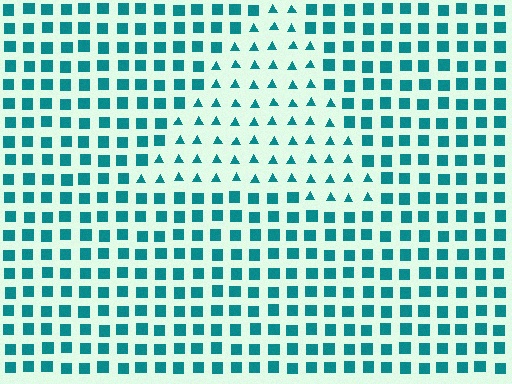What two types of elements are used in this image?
The image uses triangles inside the triangle region and squares outside it.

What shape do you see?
I see a triangle.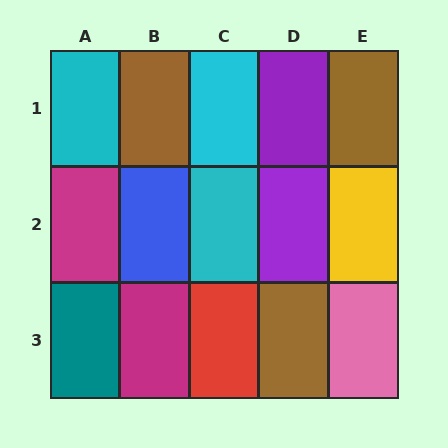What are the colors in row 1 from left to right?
Cyan, brown, cyan, purple, brown.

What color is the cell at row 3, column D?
Brown.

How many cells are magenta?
2 cells are magenta.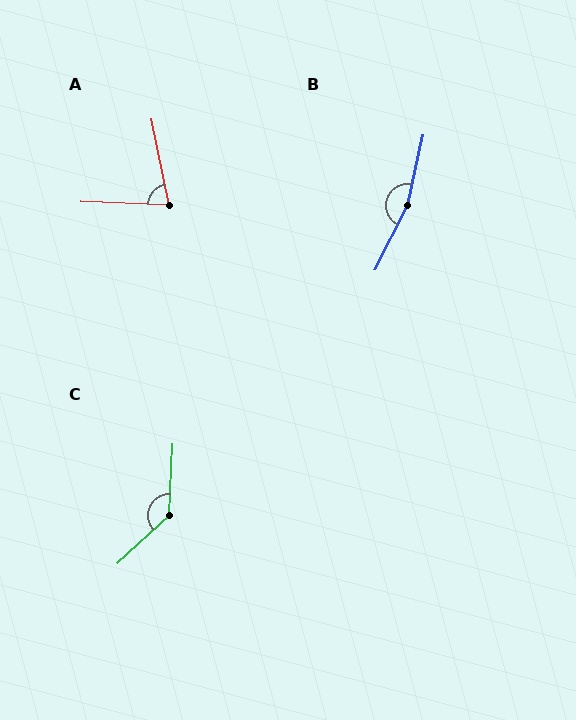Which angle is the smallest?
A, at approximately 76 degrees.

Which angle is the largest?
B, at approximately 166 degrees.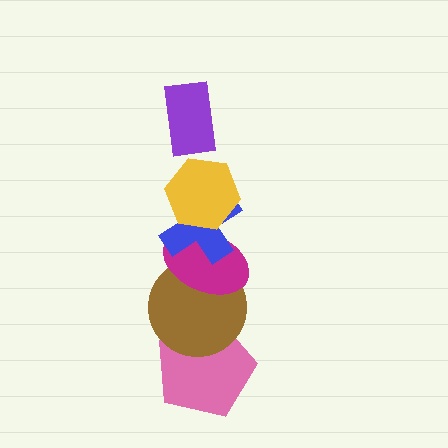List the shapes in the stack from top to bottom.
From top to bottom: the purple rectangle, the yellow hexagon, the blue cross, the magenta ellipse, the brown circle, the pink pentagon.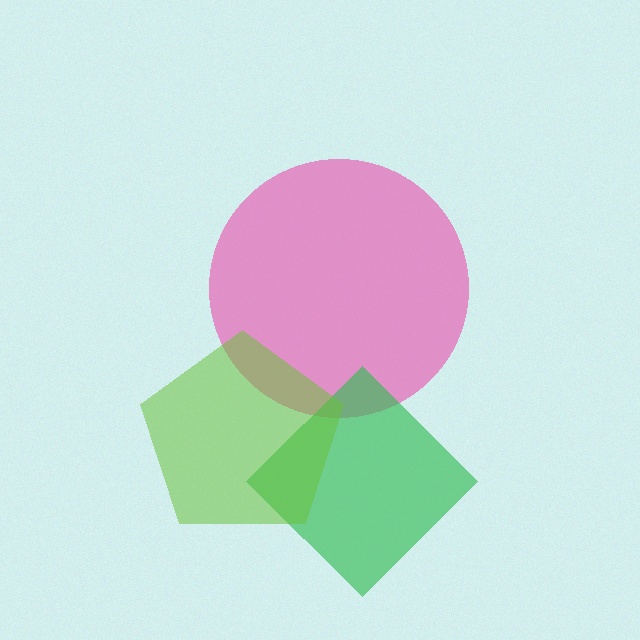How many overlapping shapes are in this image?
There are 3 overlapping shapes in the image.